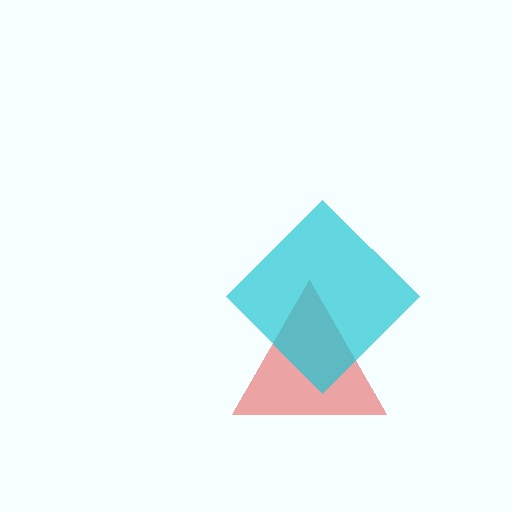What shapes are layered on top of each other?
The layered shapes are: a red triangle, a cyan diamond.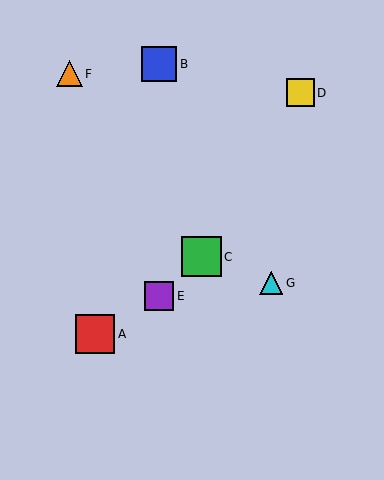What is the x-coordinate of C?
Object C is at x≈201.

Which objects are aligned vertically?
Objects B, E are aligned vertically.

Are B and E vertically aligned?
Yes, both are at x≈159.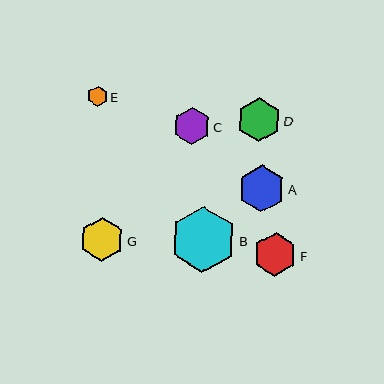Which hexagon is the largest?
Hexagon B is the largest with a size of approximately 66 pixels.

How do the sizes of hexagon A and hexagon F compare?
Hexagon A and hexagon F are approximately the same size.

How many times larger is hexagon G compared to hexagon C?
Hexagon G is approximately 1.2 times the size of hexagon C.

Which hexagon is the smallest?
Hexagon E is the smallest with a size of approximately 20 pixels.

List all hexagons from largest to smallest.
From largest to smallest: B, A, G, D, F, C, E.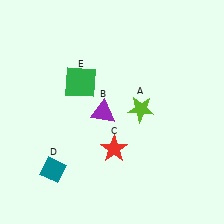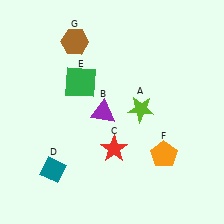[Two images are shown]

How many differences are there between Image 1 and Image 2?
There are 2 differences between the two images.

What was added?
An orange pentagon (F), a brown hexagon (G) were added in Image 2.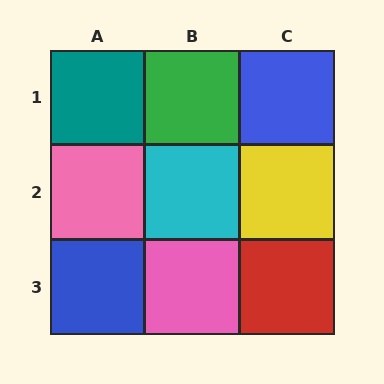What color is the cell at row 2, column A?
Pink.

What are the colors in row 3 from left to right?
Blue, pink, red.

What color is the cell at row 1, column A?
Teal.